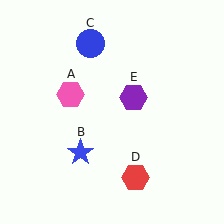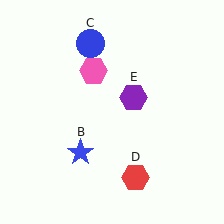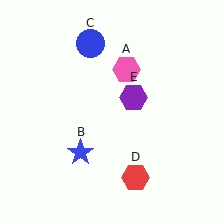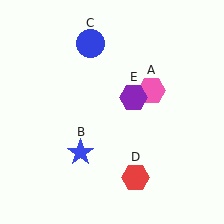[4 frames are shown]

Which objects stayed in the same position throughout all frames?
Blue star (object B) and blue circle (object C) and red hexagon (object D) and purple hexagon (object E) remained stationary.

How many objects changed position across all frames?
1 object changed position: pink hexagon (object A).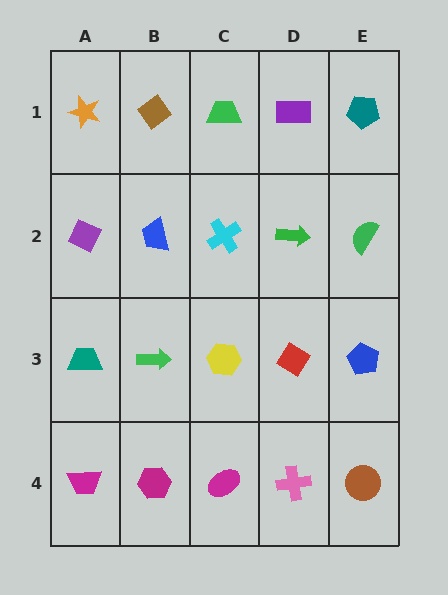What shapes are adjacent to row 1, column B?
A blue trapezoid (row 2, column B), an orange star (row 1, column A), a green trapezoid (row 1, column C).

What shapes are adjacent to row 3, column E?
A green semicircle (row 2, column E), a brown circle (row 4, column E), a red diamond (row 3, column D).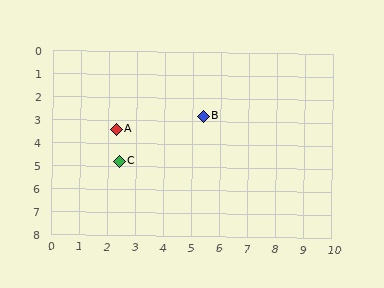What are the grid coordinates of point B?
Point B is at approximately (5.4, 2.8).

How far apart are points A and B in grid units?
Points A and B are about 3.2 grid units apart.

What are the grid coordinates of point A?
Point A is at approximately (2.3, 3.4).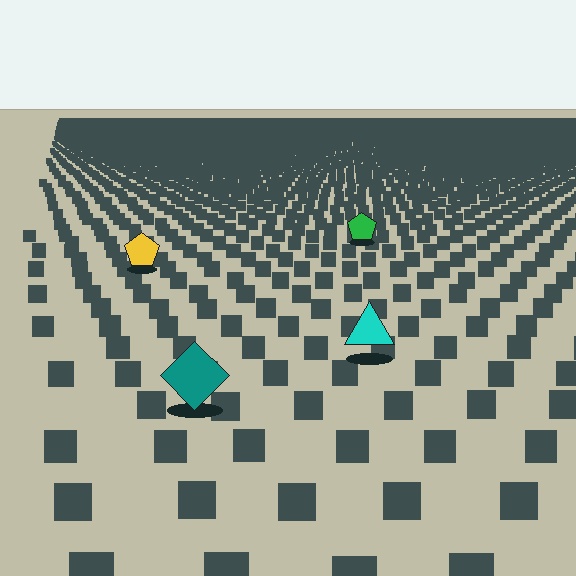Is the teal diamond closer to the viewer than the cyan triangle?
Yes. The teal diamond is closer — you can tell from the texture gradient: the ground texture is coarser near it.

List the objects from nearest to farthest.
From nearest to farthest: the teal diamond, the cyan triangle, the yellow pentagon, the green pentagon.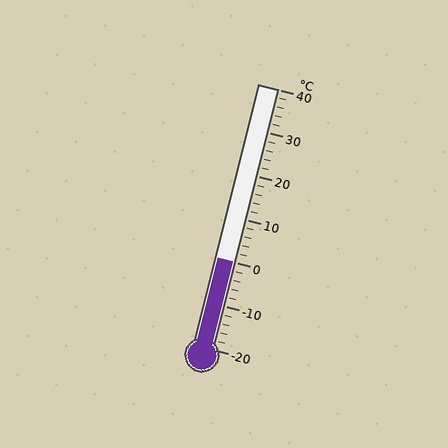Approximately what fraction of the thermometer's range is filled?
The thermometer is filled to approximately 35% of its range.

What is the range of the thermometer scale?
The thermometer scale ranges from -20°C to 40°C.